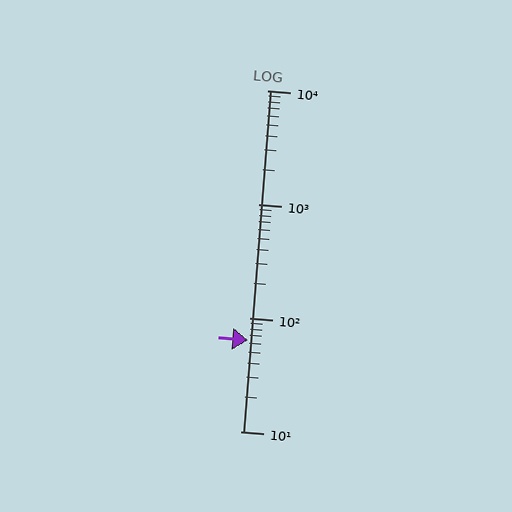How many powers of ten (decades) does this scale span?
The scale spans 3 decades, from 10 to 10000.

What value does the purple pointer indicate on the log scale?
The pointer indicates approximately 63.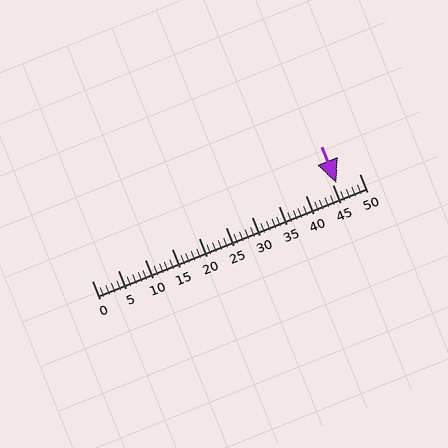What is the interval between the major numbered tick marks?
The major tick marks are spaced 5 units apart.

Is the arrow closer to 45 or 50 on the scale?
The arrow is closer to 45.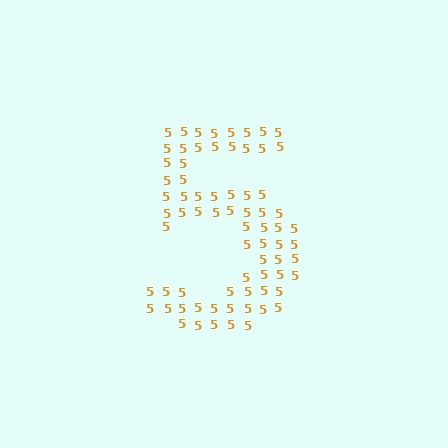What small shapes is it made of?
It is made of small digit 5's.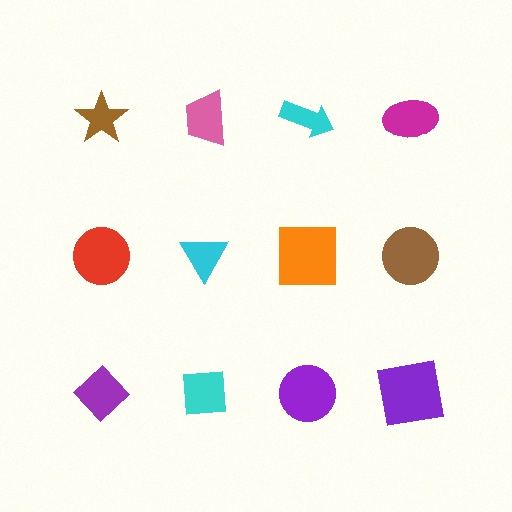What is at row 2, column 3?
An orange square.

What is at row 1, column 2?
A pink trapezoid.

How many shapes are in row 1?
4 shapes.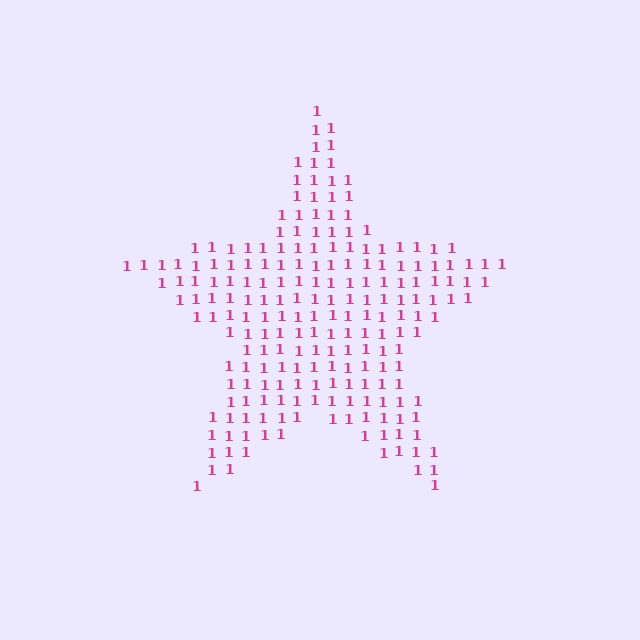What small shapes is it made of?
It is made of small digit 1's.